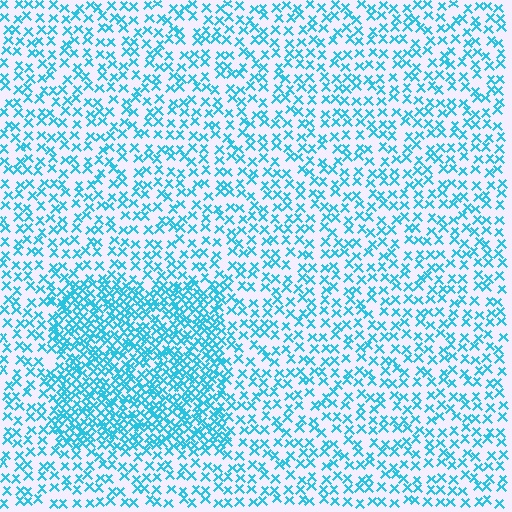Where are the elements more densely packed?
The elements are more densely packed inside the rectangle boundary.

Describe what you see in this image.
The image contains small cyan elements arranged at two different densities. A rectangle-shaped region is visible where the elements are more densely packed than the surrounding area.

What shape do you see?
I see a rectangle.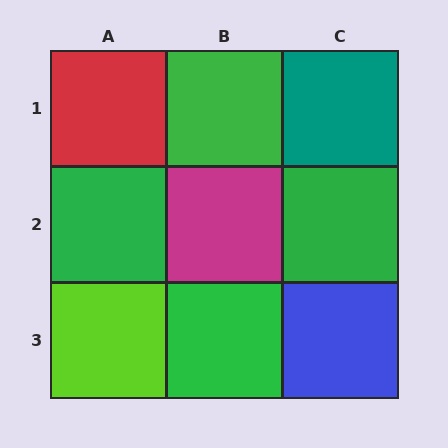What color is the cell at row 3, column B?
Green.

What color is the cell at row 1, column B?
Green.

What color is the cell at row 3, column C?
Blue.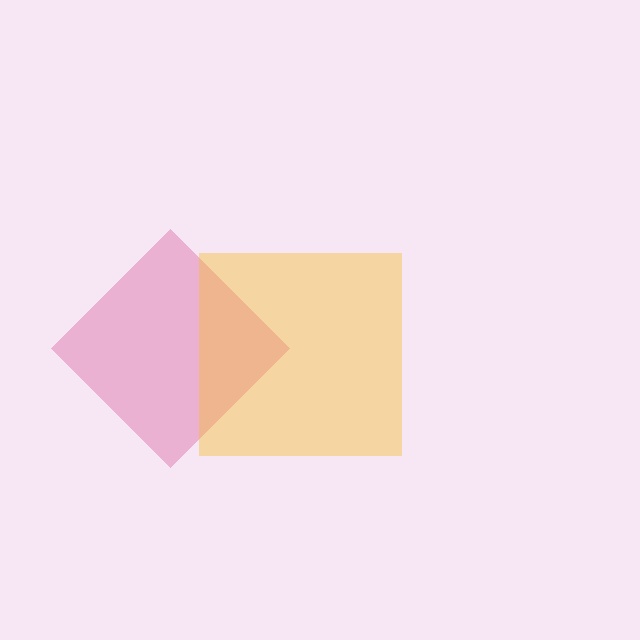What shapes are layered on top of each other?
The layered shapes are: a pink diamond, a yellow square.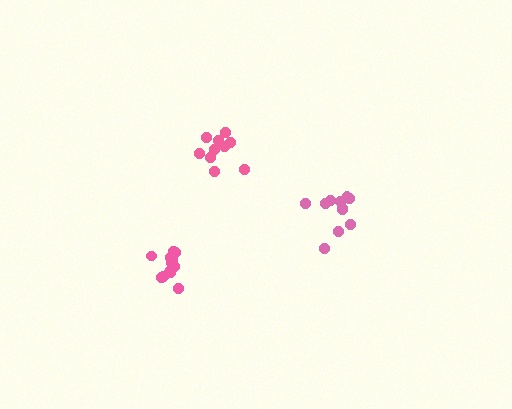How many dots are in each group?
Group 1: 10 dots, Group 2: 11 dots, Group 3: 14 dots (35 total).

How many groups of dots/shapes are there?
There are 3 groups.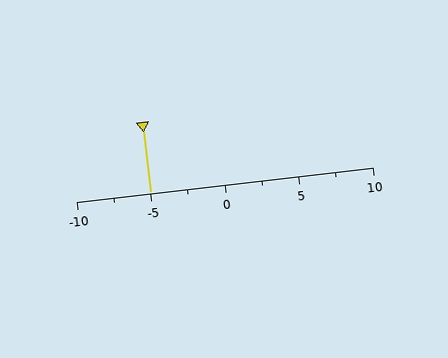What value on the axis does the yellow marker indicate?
The marker indicates approximately -5.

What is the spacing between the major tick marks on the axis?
The major ticks are spaced 5 apart.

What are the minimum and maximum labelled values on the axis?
The axis runs from -10 to 10.